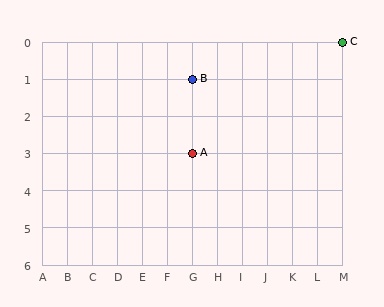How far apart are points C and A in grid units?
Points C and A are 6 columns and 3 rows apart (about 6.7 grid units diagonally).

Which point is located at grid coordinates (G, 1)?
Point B is at (G, 1).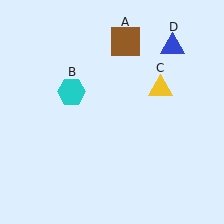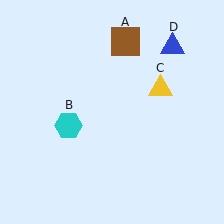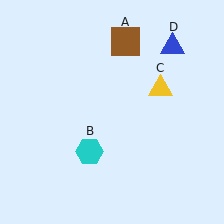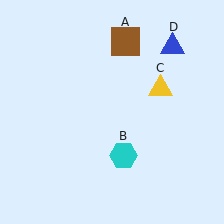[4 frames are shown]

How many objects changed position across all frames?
1 object changed position: cyan hexagon (object B).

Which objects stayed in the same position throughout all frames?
Brown square (object A) and yellow triangle (object C) and blue triangle (object D) remained stationary.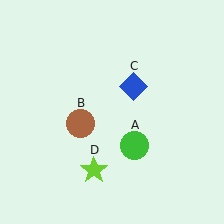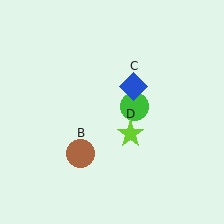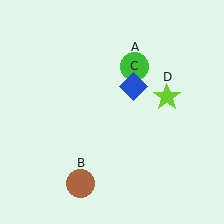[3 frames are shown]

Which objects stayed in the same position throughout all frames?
Blue diamond (object C) remained stationary.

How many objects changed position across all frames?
3 objects changed position: green circle (object A), brown circle (object B), lime star (object D).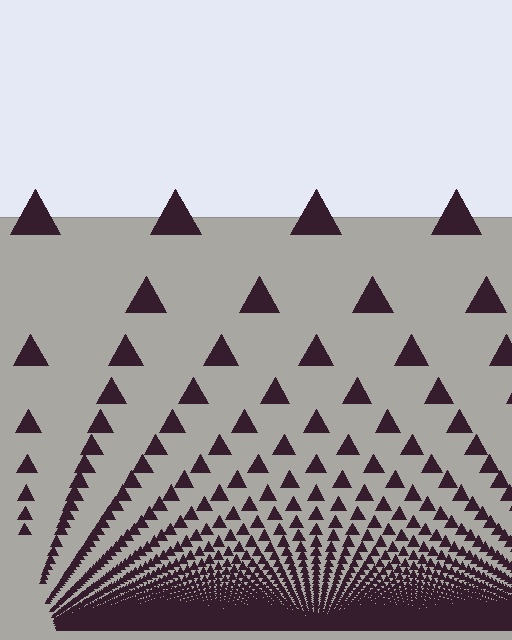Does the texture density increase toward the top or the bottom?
Density increases toward the bottom.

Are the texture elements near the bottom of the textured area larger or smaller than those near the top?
Smaller. The gradient is inverted — elements near the bottom are smaller and denser.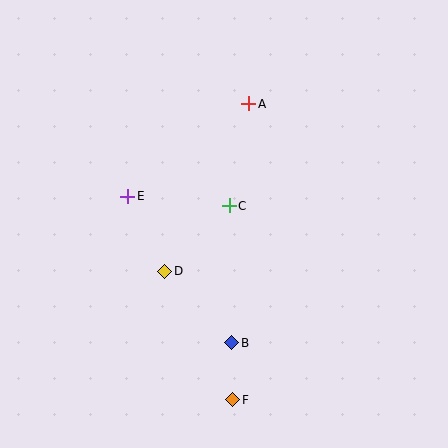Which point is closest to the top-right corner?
Point A is closest to the top-right corner.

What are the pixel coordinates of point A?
Point A is at (249, 104).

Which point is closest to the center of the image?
Point C at (229, 206) is closest to the center.